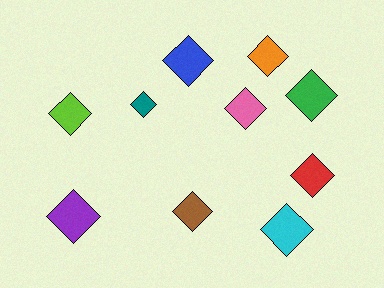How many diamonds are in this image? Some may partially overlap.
There are 10 diamonds.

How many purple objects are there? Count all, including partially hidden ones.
There is 1 purple object.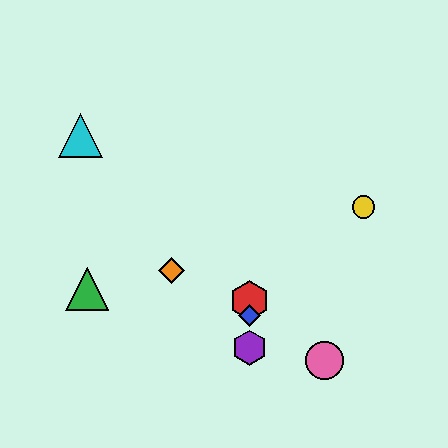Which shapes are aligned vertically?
The red hexagon, the blue diamond, the purple hexagon are aligned vertically.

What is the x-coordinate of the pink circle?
The pink circle is at x≈324.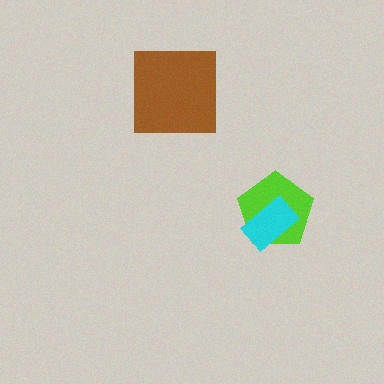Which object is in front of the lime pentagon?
The cyan rectangle is in front of the lime pentagon.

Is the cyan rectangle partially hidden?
No, no other shape covers it.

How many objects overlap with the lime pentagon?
1 object overlaps with the lime pentagon.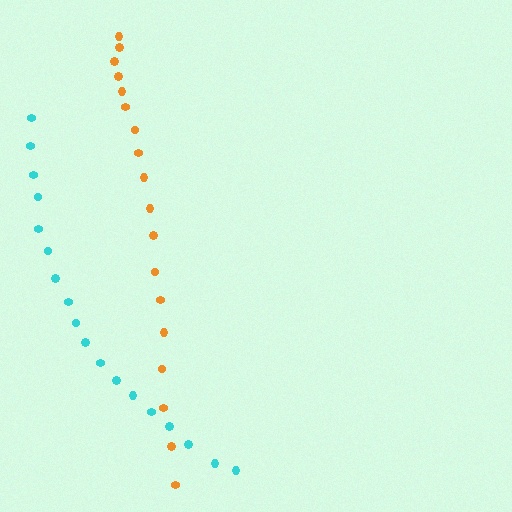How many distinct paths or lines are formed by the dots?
There are 2 distinct paths.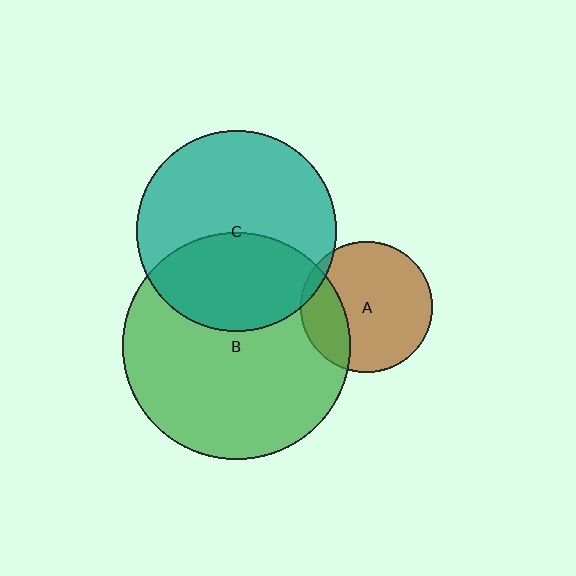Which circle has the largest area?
Circle B (green).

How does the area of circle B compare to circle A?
Approximately 3.0 times.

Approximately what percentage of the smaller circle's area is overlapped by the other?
Approximately 5%.